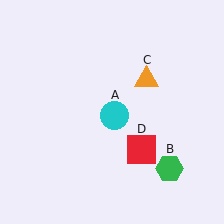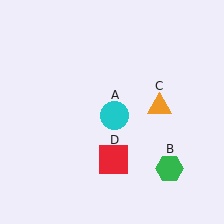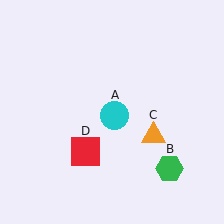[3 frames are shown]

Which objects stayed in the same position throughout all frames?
Cyan circle (object A) and green hexagon (object B) remained stationary.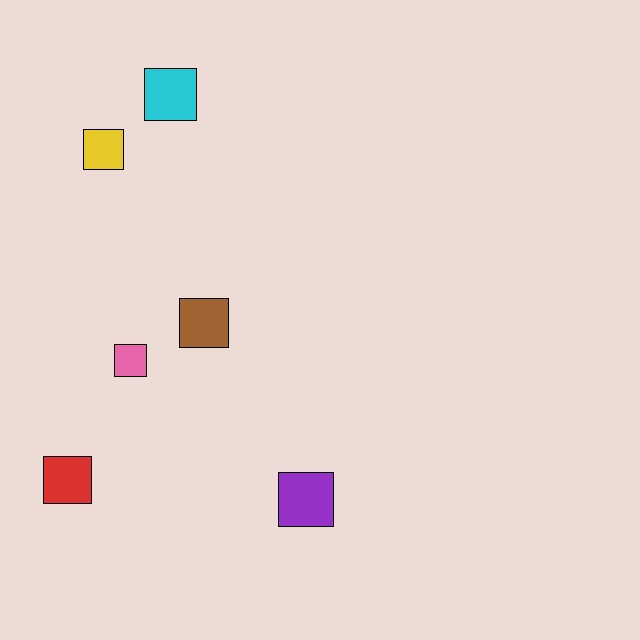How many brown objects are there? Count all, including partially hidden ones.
There is 1 brown object.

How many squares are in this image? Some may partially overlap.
There are 6 squares.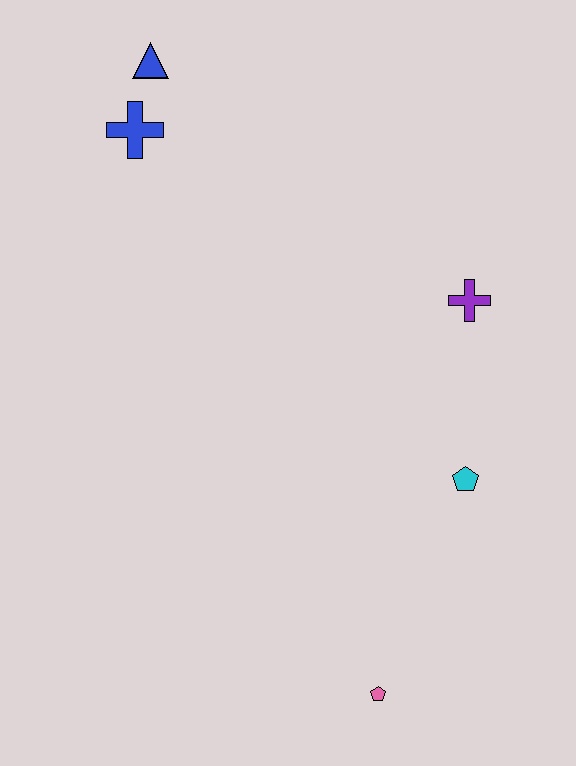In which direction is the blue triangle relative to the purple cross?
The blue triangle is to the left of the purple cross.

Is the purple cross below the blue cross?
Yes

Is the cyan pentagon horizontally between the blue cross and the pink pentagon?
No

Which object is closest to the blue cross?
The blue triangle is closest to the blue cross.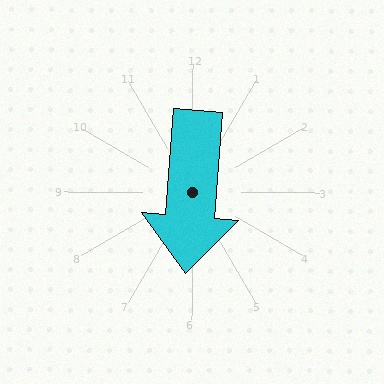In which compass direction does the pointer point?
South.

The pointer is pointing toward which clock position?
Roughly 6 o'clock.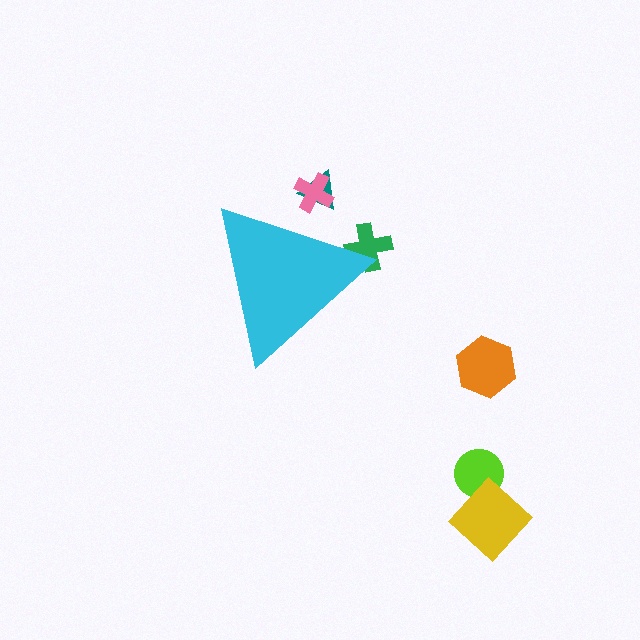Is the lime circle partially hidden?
No, the lime circle is fully visible.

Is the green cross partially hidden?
Yes, the green cross is partially hidden behind the cyan triangle.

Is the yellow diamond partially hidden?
No, the yellow diamond is fully visible.